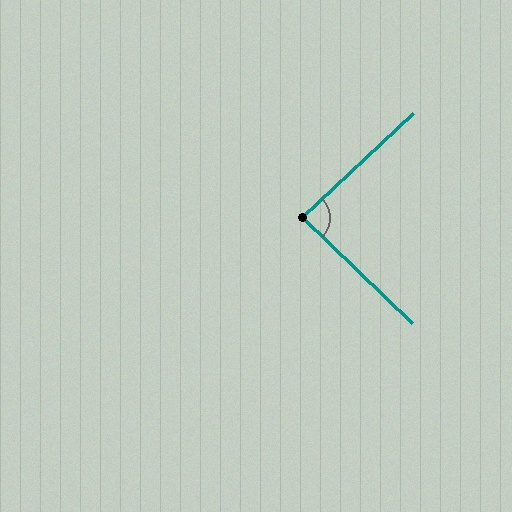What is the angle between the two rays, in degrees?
Approximately 87 degrees.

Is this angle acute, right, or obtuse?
It is approximately a right angle.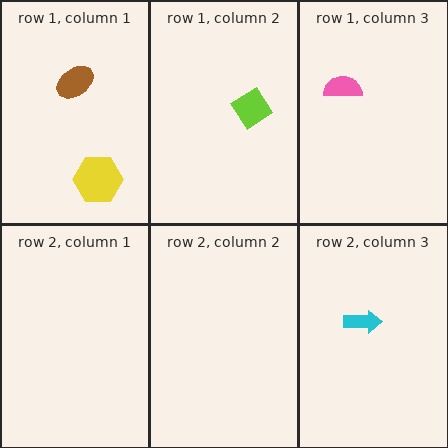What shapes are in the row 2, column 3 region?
The cyan arrow.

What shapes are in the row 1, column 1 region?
The yellow hexagon, the brown ellipse.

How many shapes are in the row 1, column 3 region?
1.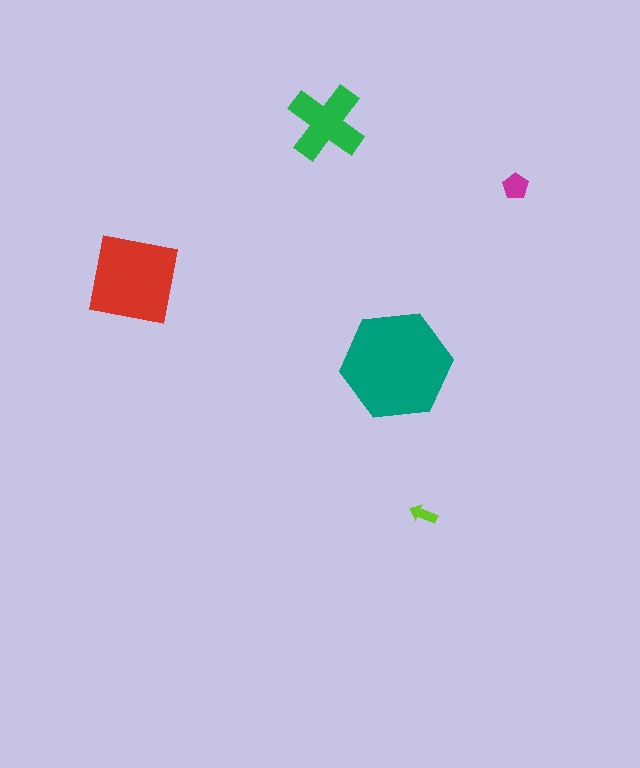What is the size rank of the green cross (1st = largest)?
3rd.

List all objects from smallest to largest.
The lime arrow, the magenta pentagon, the green cross, the red square, the teal hexagon.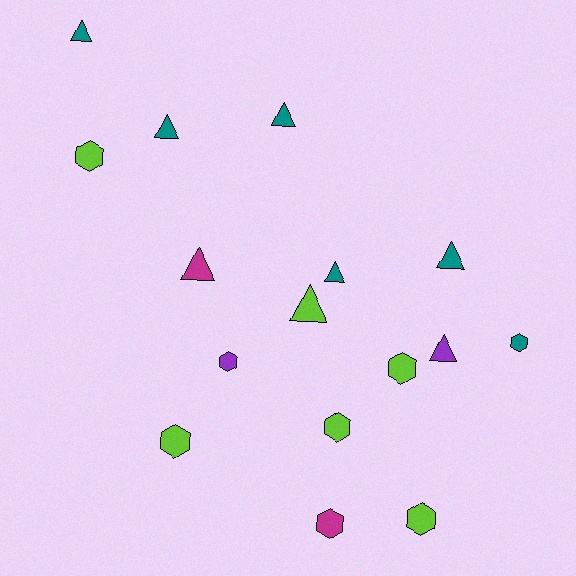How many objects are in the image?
There are 16 objects.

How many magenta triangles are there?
There is 1 magenta triangle.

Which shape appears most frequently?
Triangle, with 8 objects.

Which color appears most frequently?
Lime, with 6 objects.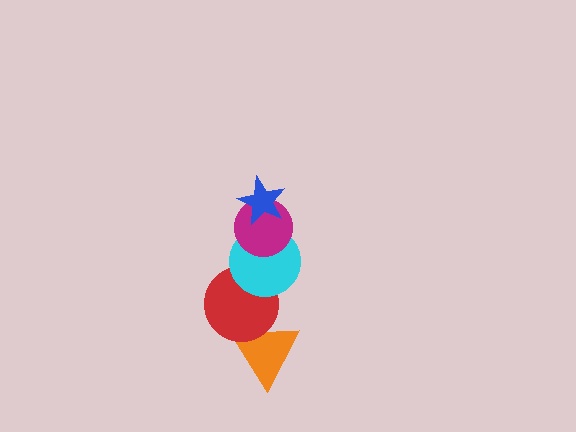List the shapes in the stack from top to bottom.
From top to bottom: the blue star, the magenta circle, the cyan circle, the red circle, the orange triangle.